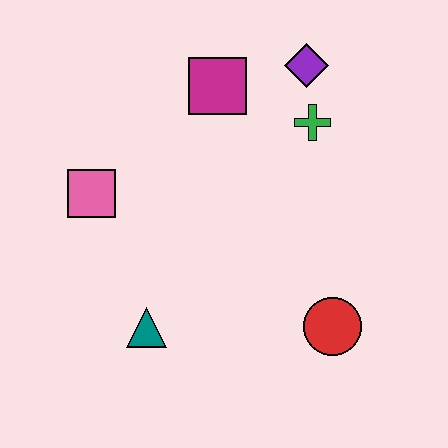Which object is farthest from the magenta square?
The red circle is farthest from the magenta square.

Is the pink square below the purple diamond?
Yes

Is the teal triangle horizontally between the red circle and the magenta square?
No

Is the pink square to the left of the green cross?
Yes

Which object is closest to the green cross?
The purple diamond is closest to the green cross.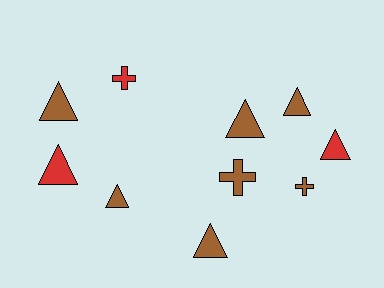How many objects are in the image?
There are 10 objects.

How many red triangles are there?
There are 2 red triangles.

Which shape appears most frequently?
Triangle, with 7 objects.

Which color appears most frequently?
Brown, with 7 objects.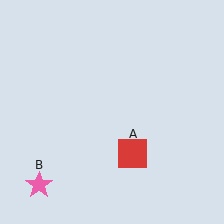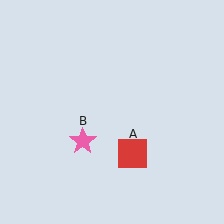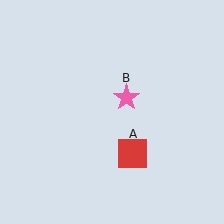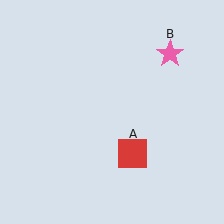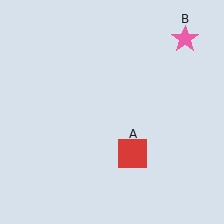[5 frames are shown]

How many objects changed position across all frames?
1 object changed position: pink star (object B).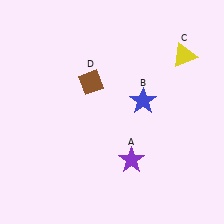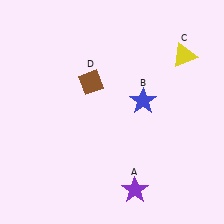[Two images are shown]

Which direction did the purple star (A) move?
The purple star (A) moved down.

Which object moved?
The purple star (A) moved down.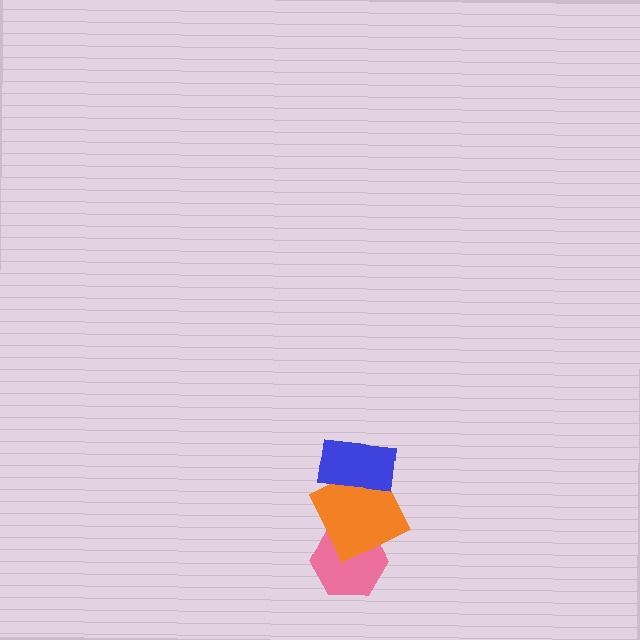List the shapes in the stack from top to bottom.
From top to bottom: the blue rectangle, the orange square, the pink hexagon.